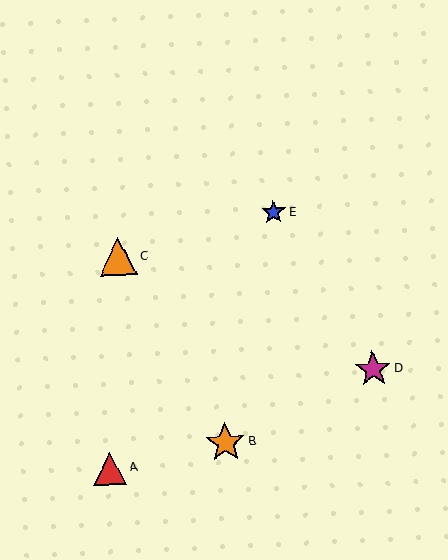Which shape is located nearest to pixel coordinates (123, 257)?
The orange triangle (labeled C) at (118, 257) is nearest to that location.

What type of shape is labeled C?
Shape C is an orange triangle.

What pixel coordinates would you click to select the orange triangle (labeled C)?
Click at (118, 257) to select the orange triangle C.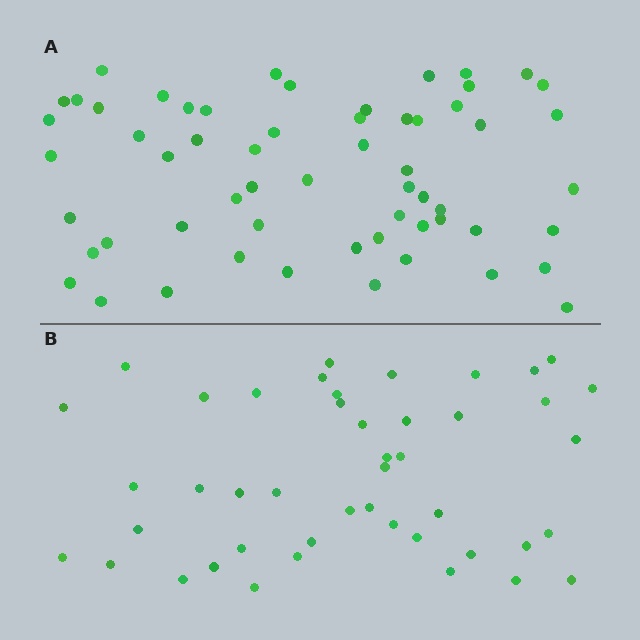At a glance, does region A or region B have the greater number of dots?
Region A (the top region) has more dots.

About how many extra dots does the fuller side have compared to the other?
Region A has approximately 15 more dots than region B.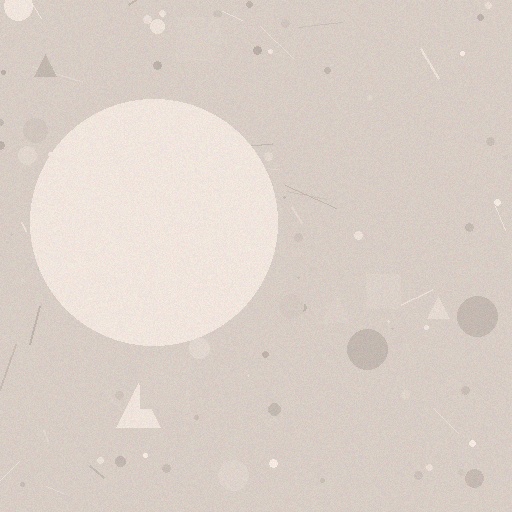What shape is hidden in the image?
A circle is hidden in the image.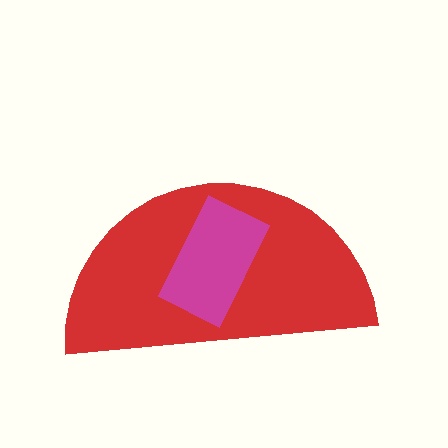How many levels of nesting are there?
2.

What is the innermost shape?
The magenta rectangle.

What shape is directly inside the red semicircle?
The magenta rectangle.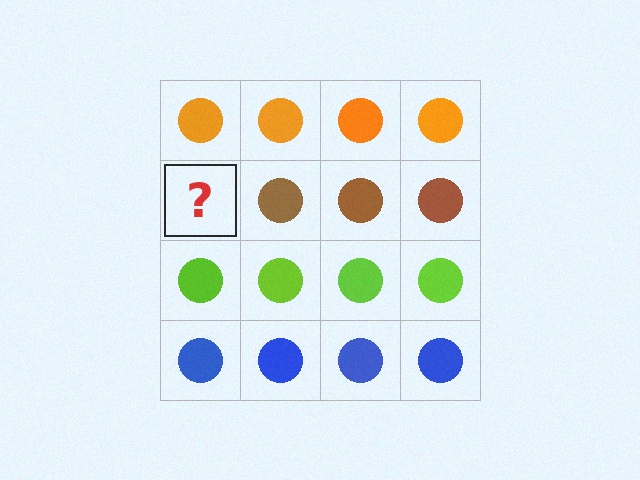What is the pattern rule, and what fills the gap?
The rule is that each row has a consistent color. The gap should be filled with a brown circle.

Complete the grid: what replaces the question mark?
The question mark should be replaced with a brown circle.